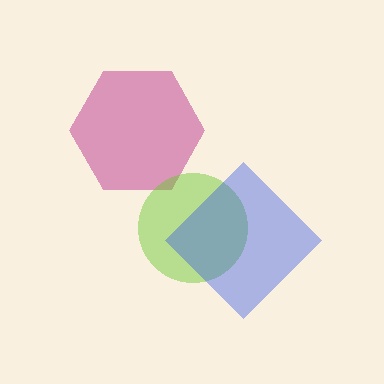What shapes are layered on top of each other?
The layered shapes are: a magenta hexagon, a lime circle, a blue diamond.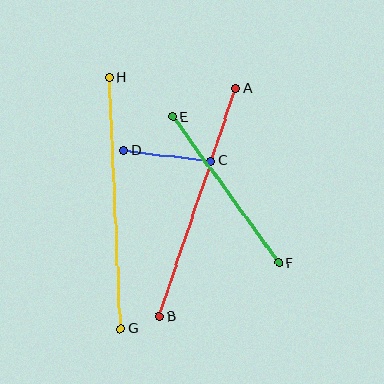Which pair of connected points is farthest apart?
Points G and H are farthest apart.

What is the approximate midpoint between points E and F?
The midpoint is at approximately (226, 190) pixels.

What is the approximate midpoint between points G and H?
The midpoint is at approximately (115, 203) pixels.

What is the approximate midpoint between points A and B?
The midpoint is at approximately (198, 202) pixels.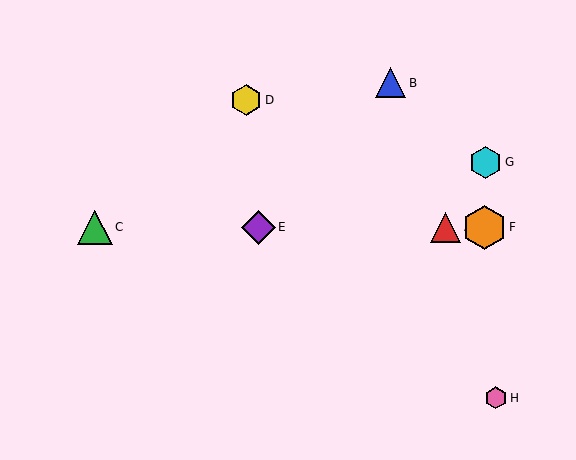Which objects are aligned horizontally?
Objects A, C, E, F are aligned horizontally.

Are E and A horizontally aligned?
Yes, both are at y≈227.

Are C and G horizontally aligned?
No, C is at y≈227 and G is at y≈163.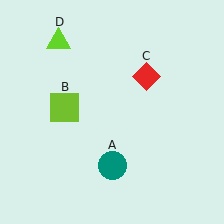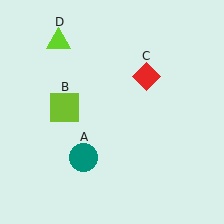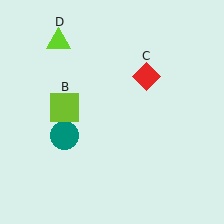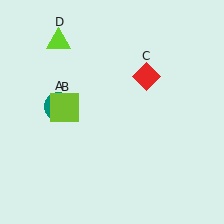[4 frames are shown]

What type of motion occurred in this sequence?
The teal circle (object A) rotated clockwise around the center of the scene.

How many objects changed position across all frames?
1 object changed position: teal circle (object A).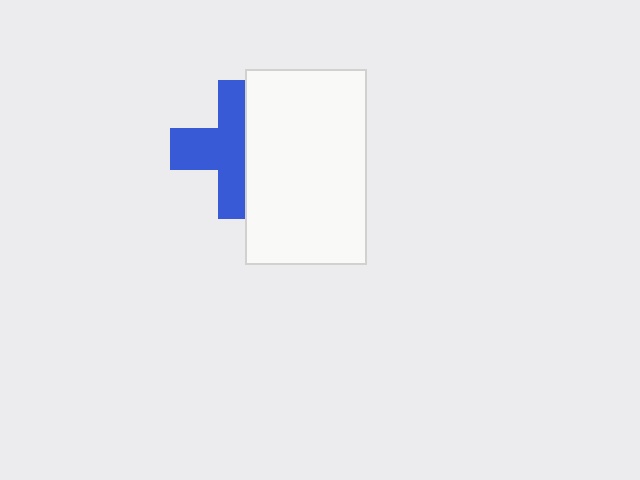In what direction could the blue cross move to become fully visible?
The blue cross could move left. That would shift it out from behind the white rectangle entirely.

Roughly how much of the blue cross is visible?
About half of it is visible (roughly 58%).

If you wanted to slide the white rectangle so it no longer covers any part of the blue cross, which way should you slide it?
Slide it right — that is the most direct way to separate the two shapes.